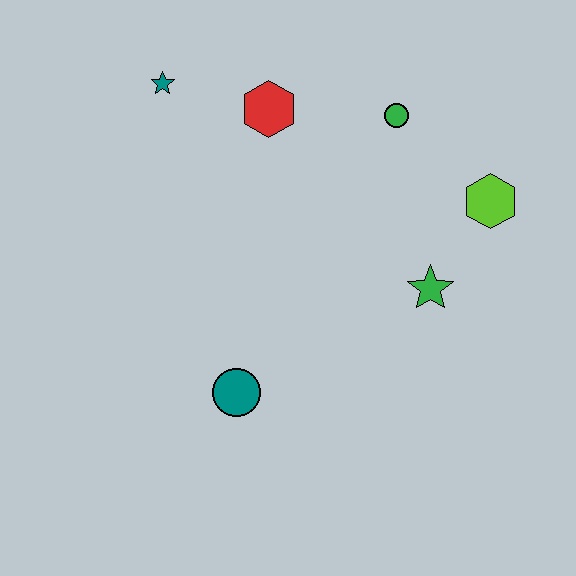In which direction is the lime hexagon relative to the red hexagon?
The lime hexagon is to the right of the red hexagon.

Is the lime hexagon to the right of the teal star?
Yes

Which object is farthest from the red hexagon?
The teal circle is farthest from the red hexagon.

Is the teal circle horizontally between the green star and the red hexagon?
No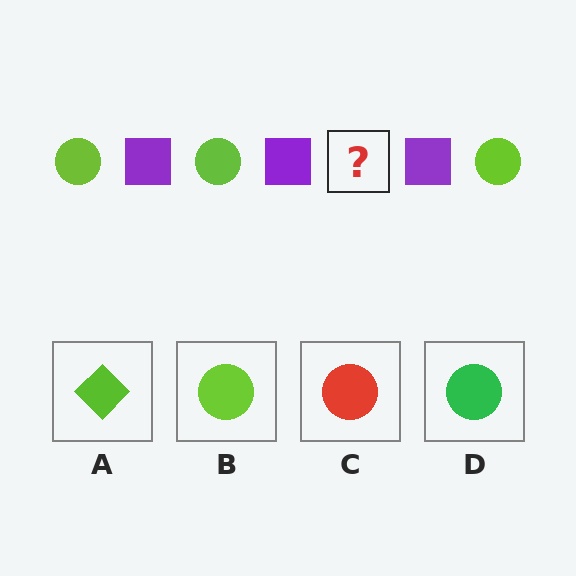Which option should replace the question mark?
Option B.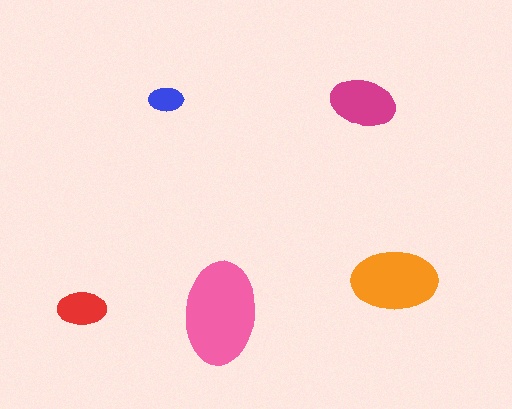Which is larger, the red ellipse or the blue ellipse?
The red one.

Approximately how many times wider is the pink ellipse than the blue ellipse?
About 3 times wider.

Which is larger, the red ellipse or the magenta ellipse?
The magenta one.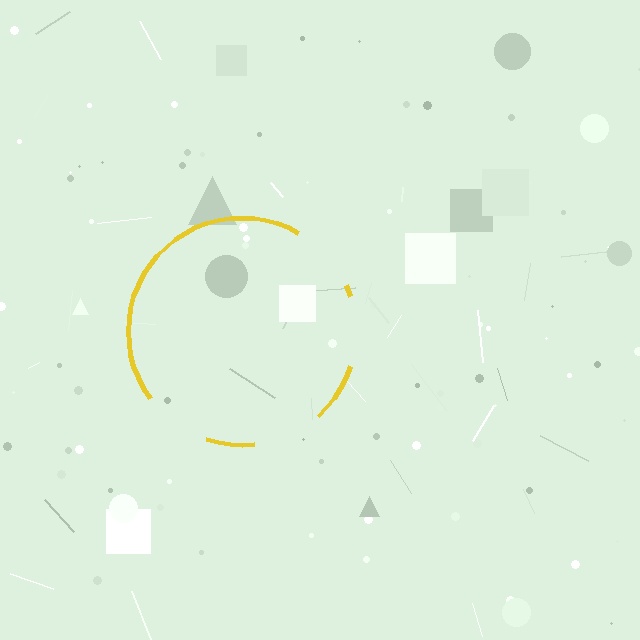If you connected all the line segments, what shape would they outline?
They would outline a circle.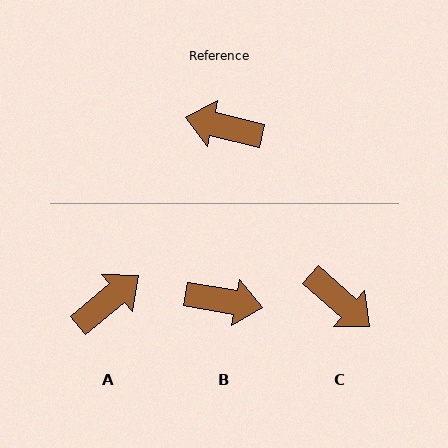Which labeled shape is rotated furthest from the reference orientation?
B, about 177 degrees away.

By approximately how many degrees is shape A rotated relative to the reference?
Approximately 127 degrees clockwise.